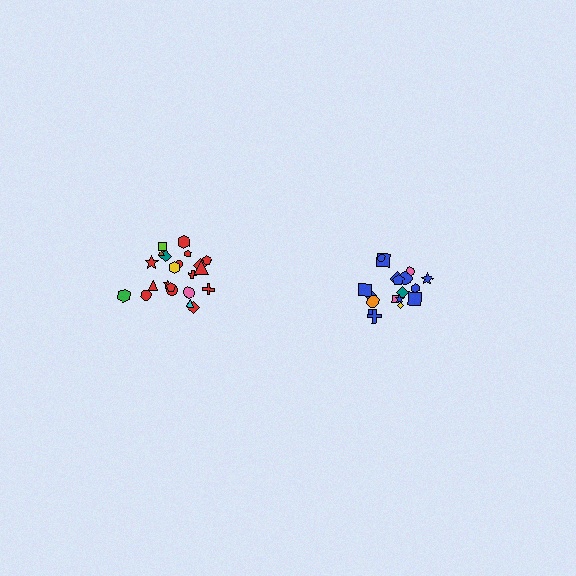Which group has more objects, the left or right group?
The left group.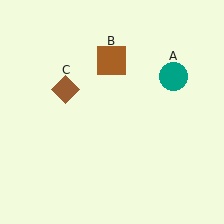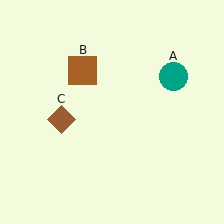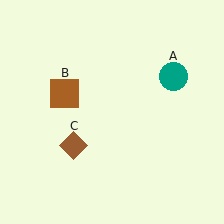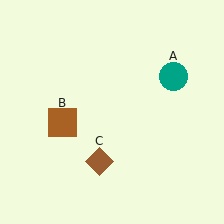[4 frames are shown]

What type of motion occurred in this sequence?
The brown square (object B), brown diamond (object C) rotated counterclockwise around the center of the scene.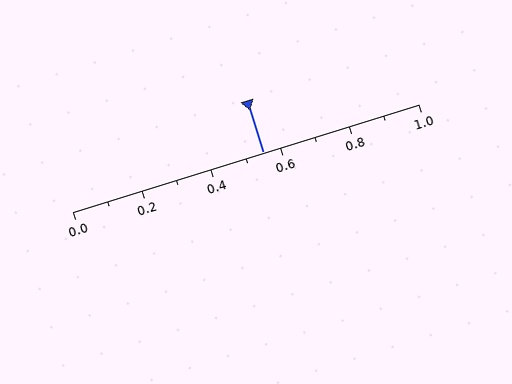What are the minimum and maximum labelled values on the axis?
The axis runs from 0.0 to 1.0.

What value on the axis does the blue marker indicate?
The marker indicates approximately 0.55.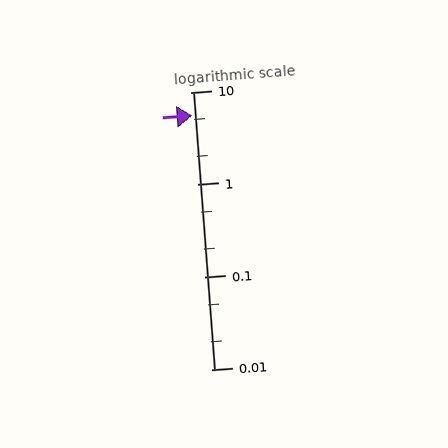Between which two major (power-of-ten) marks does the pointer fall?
The pointer is between 1 and 10.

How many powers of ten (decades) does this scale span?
The scale spans 3 decades, from 0.01 to 10.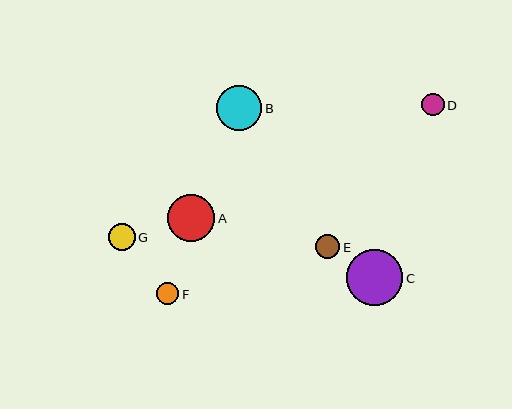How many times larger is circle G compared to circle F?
Circle G is approximately 1.2 times the size of circle F.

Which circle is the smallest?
Circle F is the smallest with a size of approximately 22 pixels.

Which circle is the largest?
Circle C is the largest with a size of approximately 56 pixels.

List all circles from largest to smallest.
From largest to smallest: C, A, B, G, E, D, F.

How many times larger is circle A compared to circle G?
Circle A is approximately 1.7 times the size of circle G.